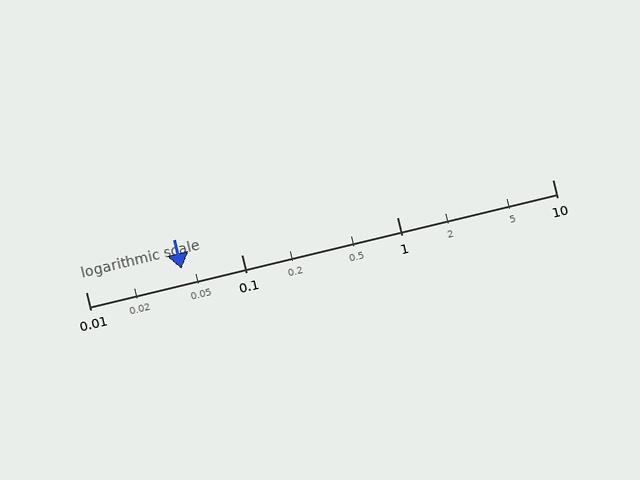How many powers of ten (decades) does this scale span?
The scale spans 3 decades, from 0.01 to 10.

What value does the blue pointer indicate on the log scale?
The pointer indicates approximately 0.041.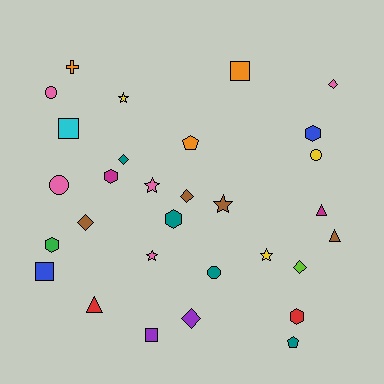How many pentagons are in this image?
There are 2 pentagons.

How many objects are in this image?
There are 30 objects.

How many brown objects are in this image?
There are 4 brown objects.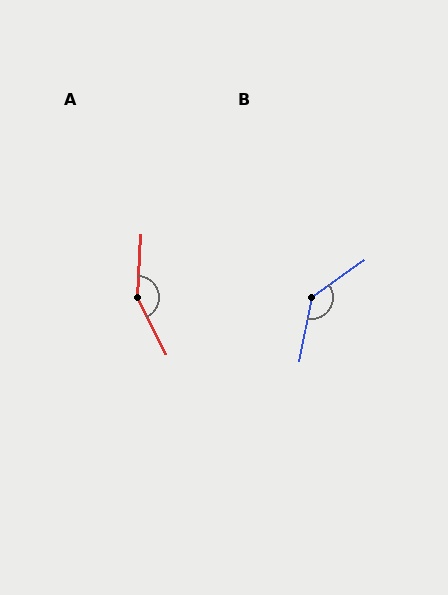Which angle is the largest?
A, at approximately 150 degrees.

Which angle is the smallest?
B, at approximately 137 degrees.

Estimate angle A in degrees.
Approximately 150 degrees.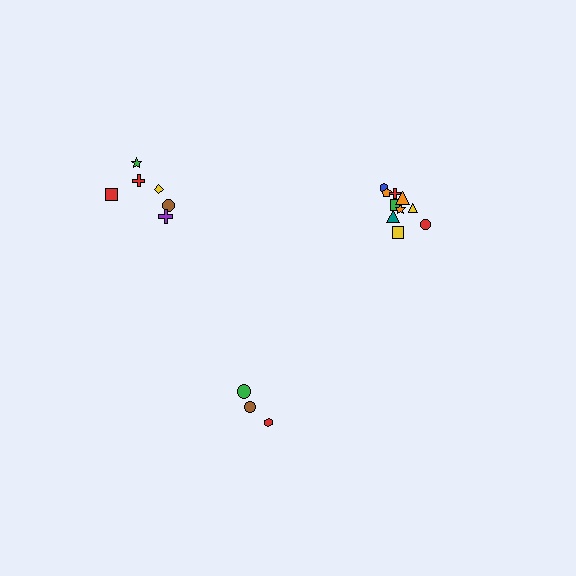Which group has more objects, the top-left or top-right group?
The top-right group.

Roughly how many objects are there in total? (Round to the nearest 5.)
Roughly 20 objects in total.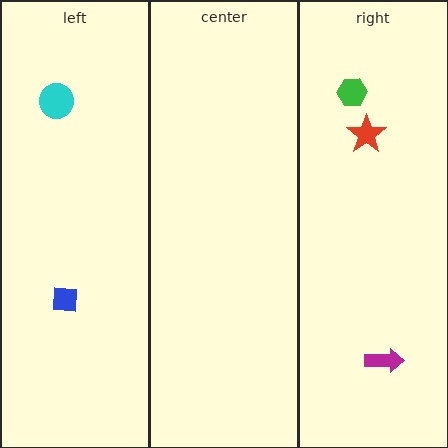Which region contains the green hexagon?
The right region.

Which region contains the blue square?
The left region.